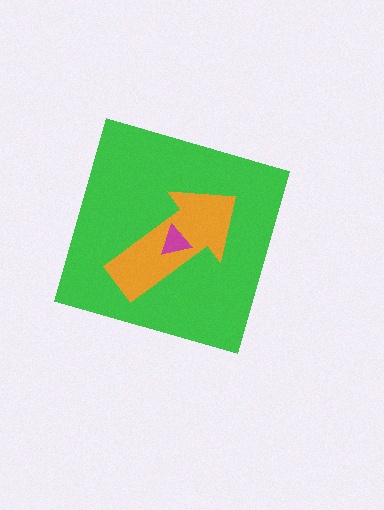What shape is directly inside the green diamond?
The orange arrow.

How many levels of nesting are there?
3.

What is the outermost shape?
The green diamond.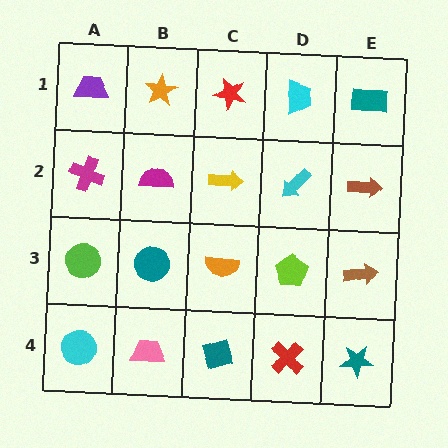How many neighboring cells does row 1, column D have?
3.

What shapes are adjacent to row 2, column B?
An orange star (row 1, column B), a teal circle (row 3, column B), a magenta cross (row 2, column A), a yellow arrow (row 2, column C).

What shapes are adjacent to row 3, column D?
A cyan arrow (row 2, column D), a red cross (row 4, column D), an orange semicircle (row 3, column C), a brown arrow (row 3, column E).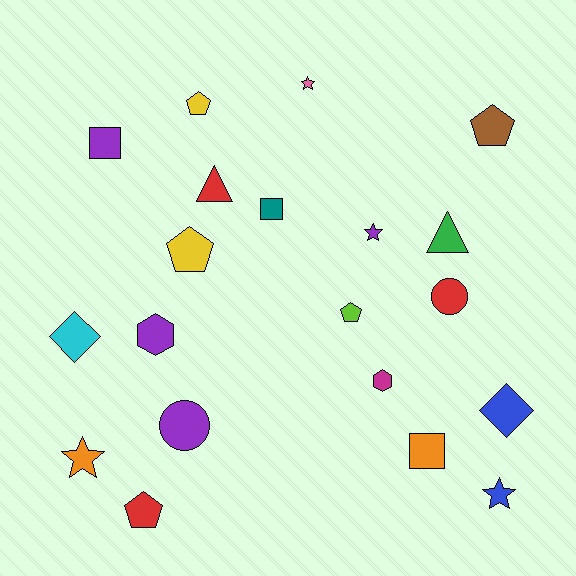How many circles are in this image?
There are 2 circles.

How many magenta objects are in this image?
There is 1 magenta object.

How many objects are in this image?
There are 20 objects.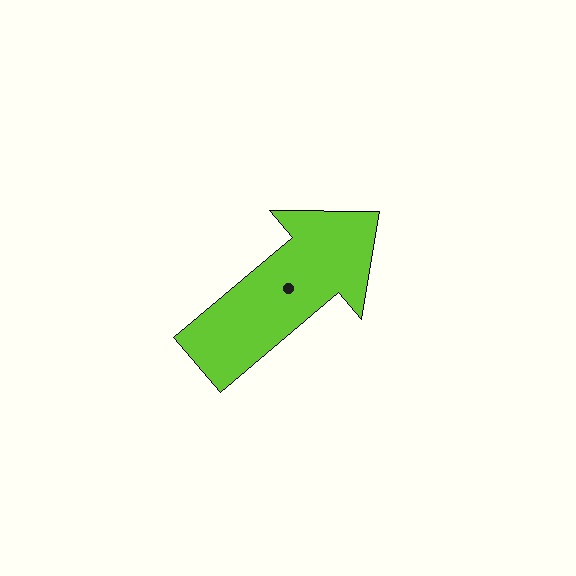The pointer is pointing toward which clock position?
Roughly 2 o'clock.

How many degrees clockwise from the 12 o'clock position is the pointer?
Approximately 50 degrees.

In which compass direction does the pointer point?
Northeast.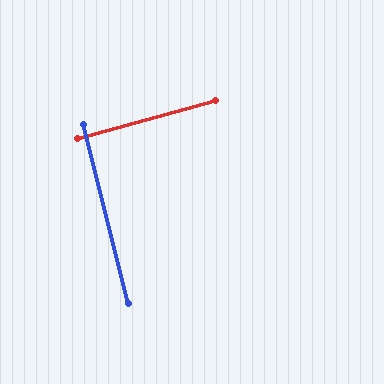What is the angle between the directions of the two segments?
Approximately 89 degrees.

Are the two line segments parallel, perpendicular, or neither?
Perpendicular — they meet at approximately 89°.